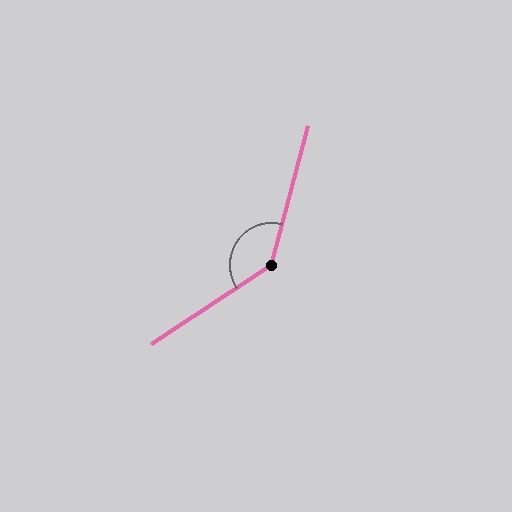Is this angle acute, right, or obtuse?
It is obtuse.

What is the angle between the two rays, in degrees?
Approximately 138 degrees.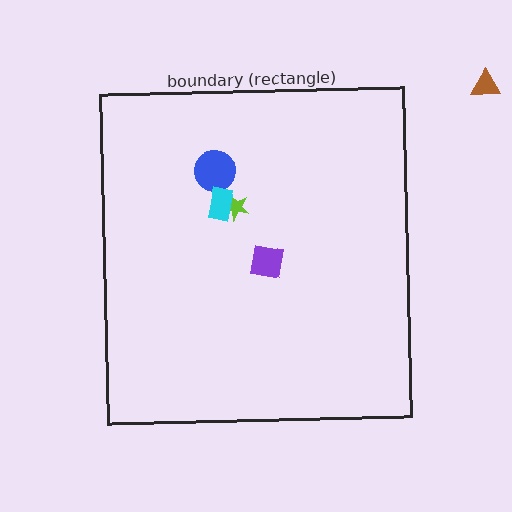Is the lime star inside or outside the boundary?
Inside.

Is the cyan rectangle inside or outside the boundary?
Inside.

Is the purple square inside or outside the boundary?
Inside.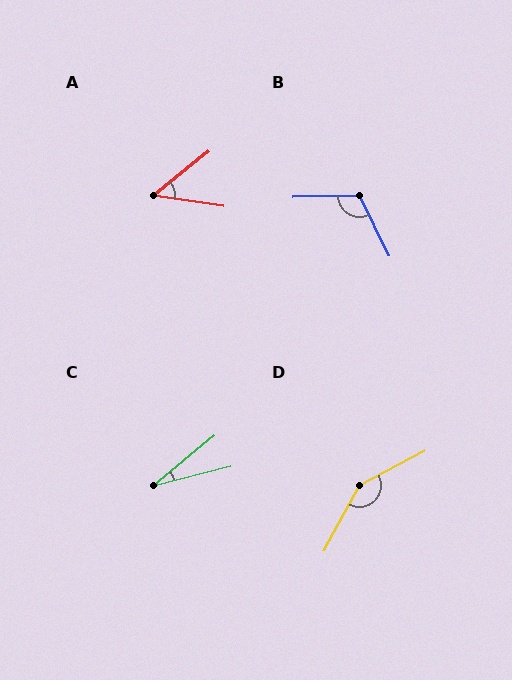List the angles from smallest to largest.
C (25°), A (47°), B (115°), D (146°).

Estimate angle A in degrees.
Approximately 47 degrees.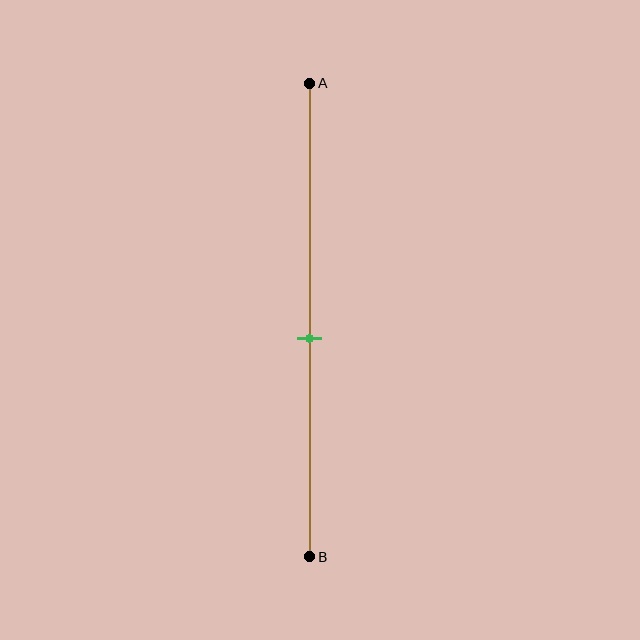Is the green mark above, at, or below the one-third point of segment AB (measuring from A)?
The green mark is below the one-third point of segment AB.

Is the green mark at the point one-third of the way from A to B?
No, the mark is at about 55% from A, not at the 33% one-third point.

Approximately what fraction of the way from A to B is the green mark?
The green mark is approximately 55% of the way from A to B.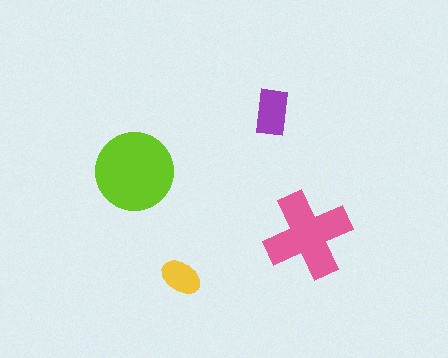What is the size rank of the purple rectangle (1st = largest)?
3rd.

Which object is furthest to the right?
The pink cross is rightmost.